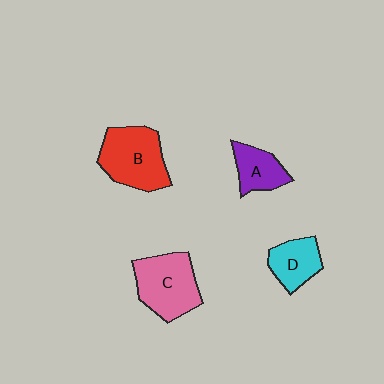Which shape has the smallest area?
Shape A (purple).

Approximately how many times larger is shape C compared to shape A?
Approximately 1.7 times.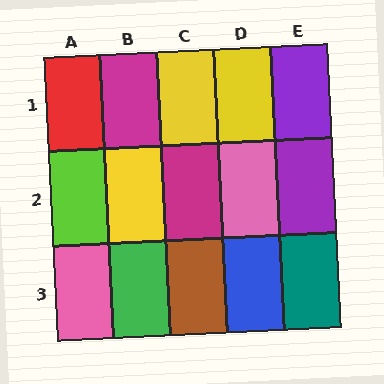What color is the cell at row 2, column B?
Yellow.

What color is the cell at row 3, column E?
Teal.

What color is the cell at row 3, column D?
Blue.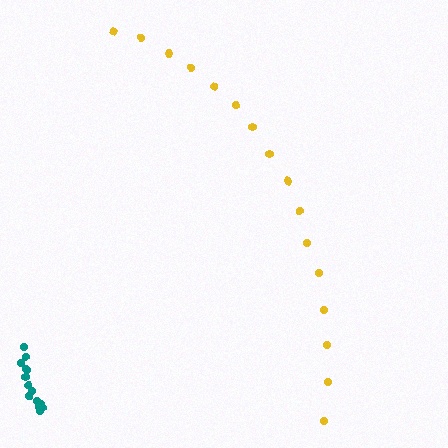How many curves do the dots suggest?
There are 2 distinct paths.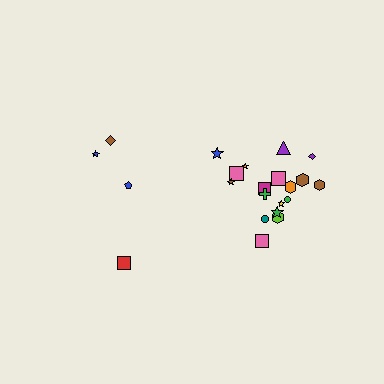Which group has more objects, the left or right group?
The right group.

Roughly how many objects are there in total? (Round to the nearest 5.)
Roughly 20 objects in total.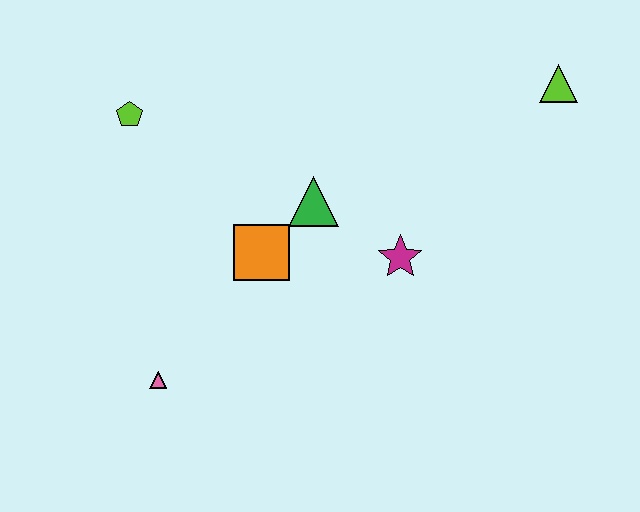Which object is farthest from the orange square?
The lime triangle is farthest from the orange square.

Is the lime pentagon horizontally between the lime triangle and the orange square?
No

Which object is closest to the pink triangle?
The orange square is closest to the pink triangle.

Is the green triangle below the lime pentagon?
Yes